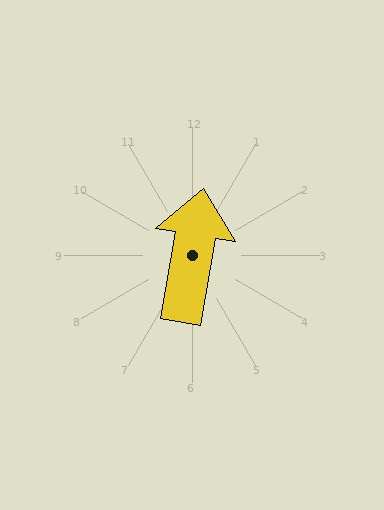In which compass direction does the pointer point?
North.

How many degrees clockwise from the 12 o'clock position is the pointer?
Approximately 10 degrees.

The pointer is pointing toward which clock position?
Roughly 12 o'clock.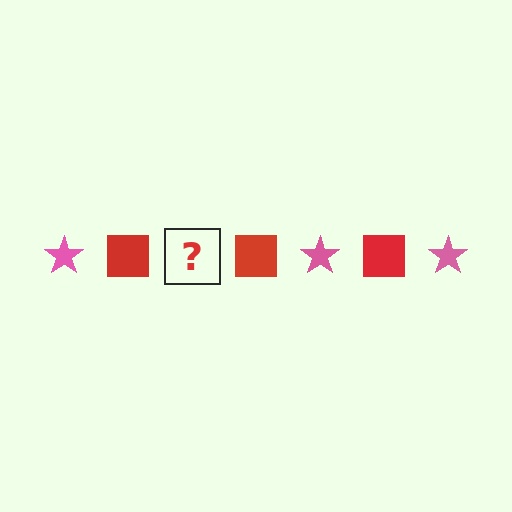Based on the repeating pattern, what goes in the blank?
The blank should be a pink star.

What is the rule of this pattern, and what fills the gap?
The rule is that the pattern alternates between pink star and red square. The gap should be filled with a pink star.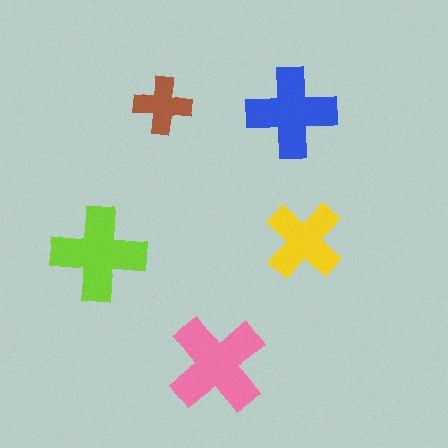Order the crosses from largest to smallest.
the pink one, the lime one, the blue one, the yellow one, the brown one.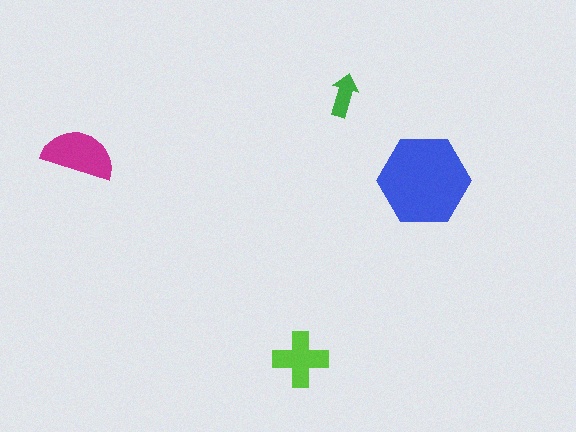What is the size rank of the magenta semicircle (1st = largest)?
2nd.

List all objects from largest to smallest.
The blue hexagon, the magenta semicircle, the lime cross, the green arrow.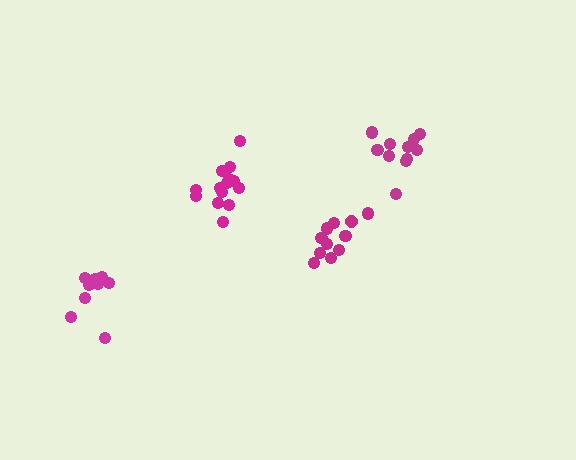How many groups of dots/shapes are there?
There are 4 groups.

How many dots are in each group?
Group 1: 11 dots, Group 2: 10 dots, Group 3: 12 dots, Group 4: 14 dots (47 total).